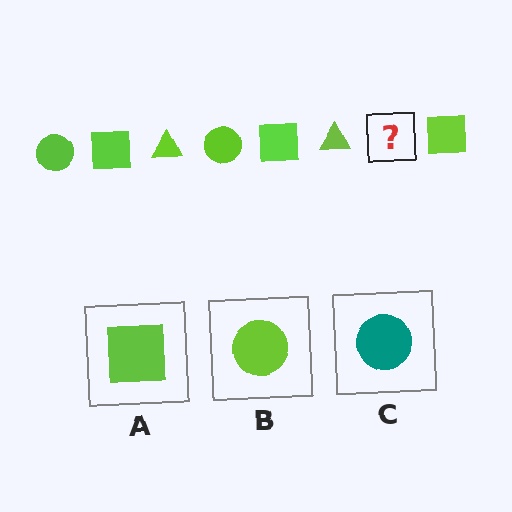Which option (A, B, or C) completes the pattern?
B.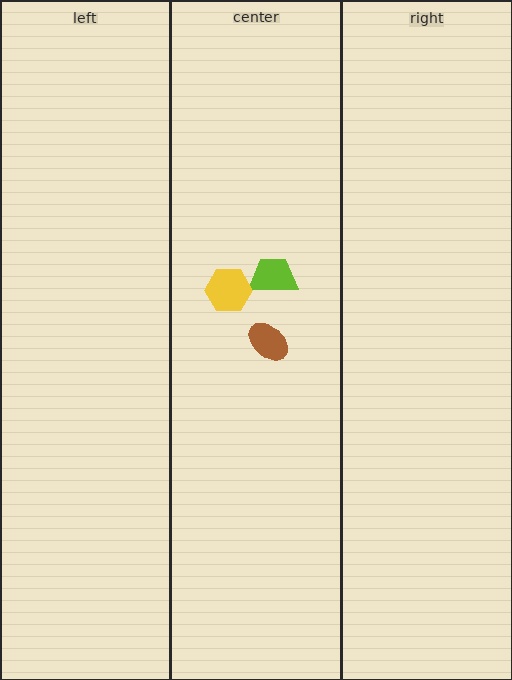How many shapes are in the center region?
3.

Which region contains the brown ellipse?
The center region.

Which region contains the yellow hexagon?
The center region.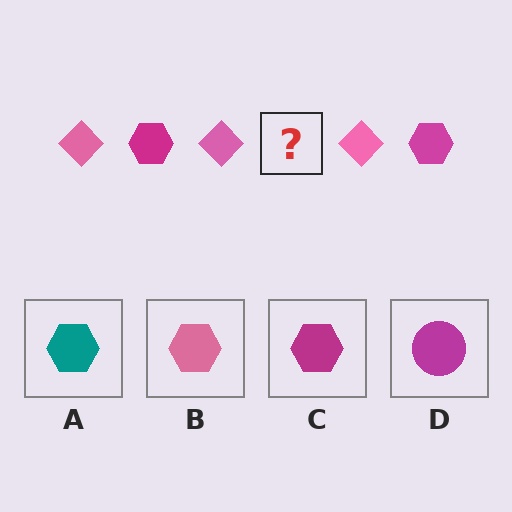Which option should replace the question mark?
Option C.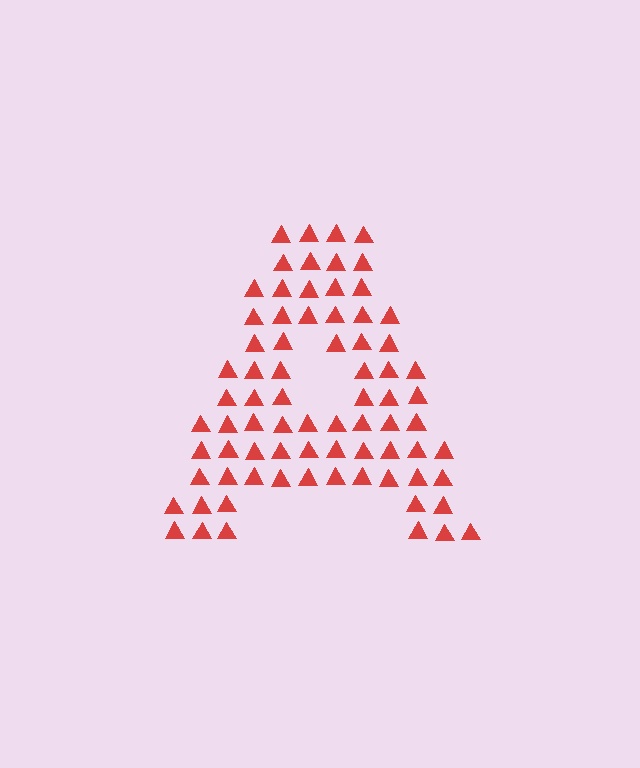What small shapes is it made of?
It is made of small triangles.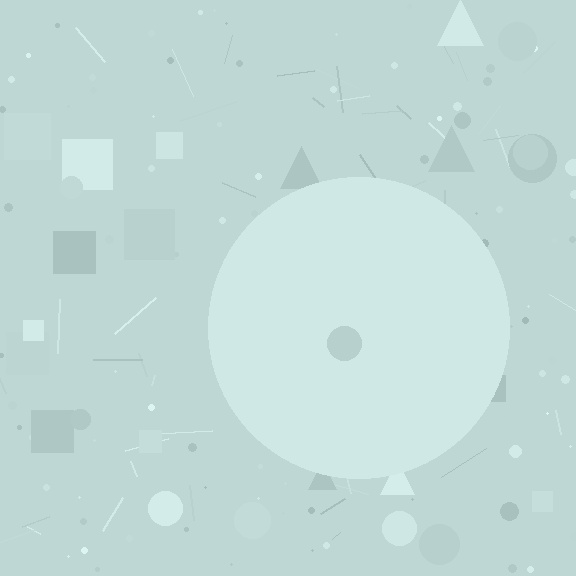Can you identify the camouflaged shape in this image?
The camouflaged shape is a circle.